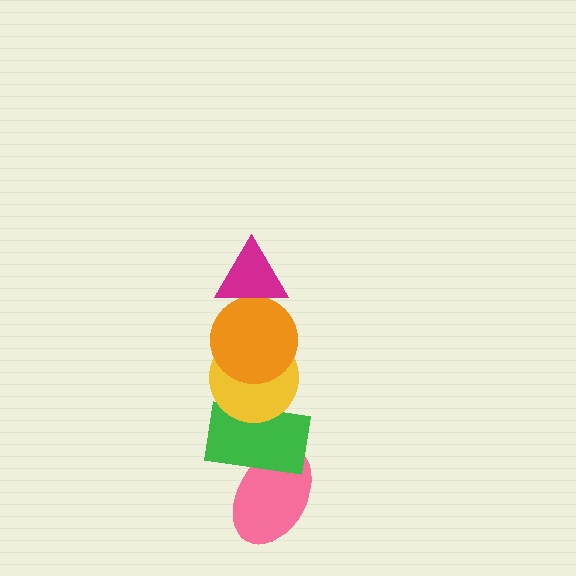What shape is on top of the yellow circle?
The orange circle is on top of the yellow circle.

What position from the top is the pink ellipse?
The pink ellipse is 5th from the top.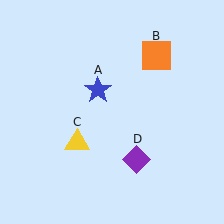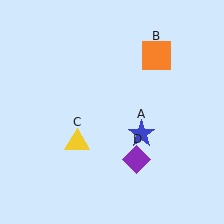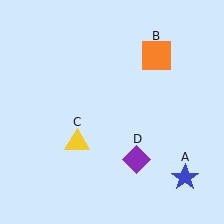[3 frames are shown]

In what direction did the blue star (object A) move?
The blue star (object A) moved down and to the right.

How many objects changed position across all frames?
1 object changed position: blue star (object A).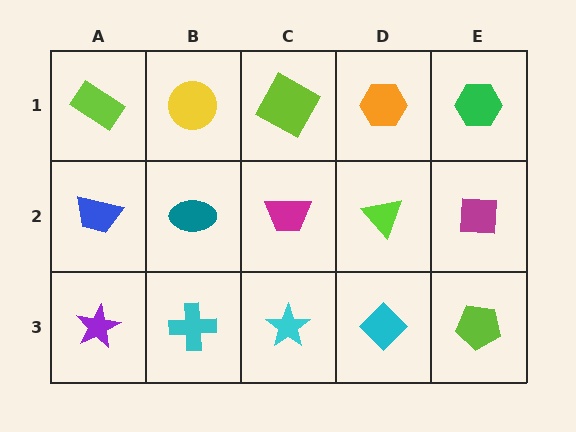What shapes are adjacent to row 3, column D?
A lime triangle (row 2, column D), a cyan star (row 3, column C), a lime pentagon (row 3, column E).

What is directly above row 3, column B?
A teal ellipse.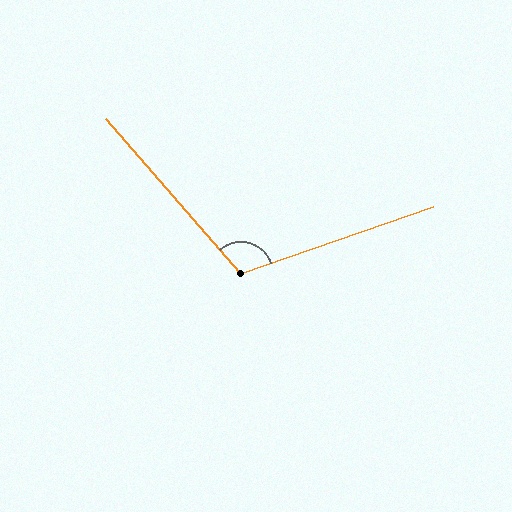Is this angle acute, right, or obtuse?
It is obtuse.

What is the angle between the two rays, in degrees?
Approximately 112 degrees.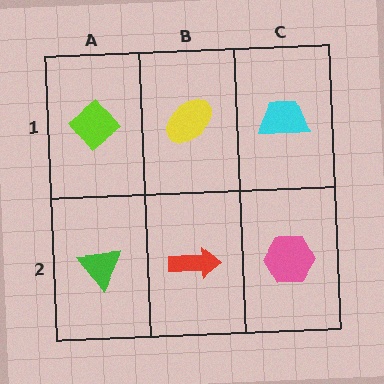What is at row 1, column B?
A yellow ellipse.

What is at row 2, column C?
A pink hexagon.